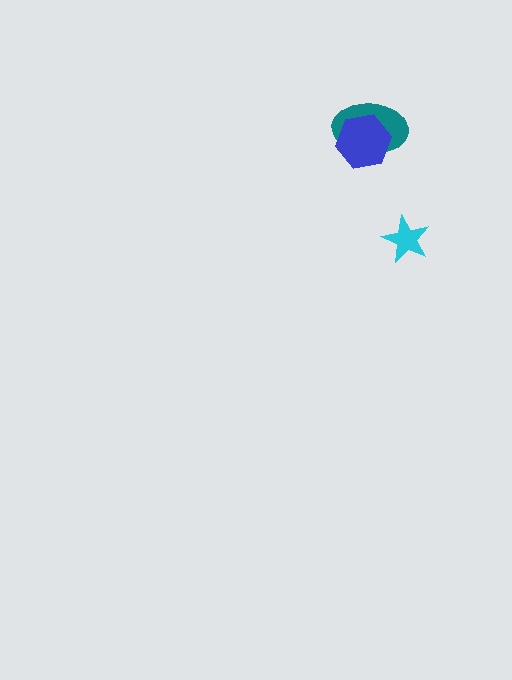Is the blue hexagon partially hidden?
No, no other shape covers it.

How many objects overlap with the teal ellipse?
1 object overlaps with the teal ellipse.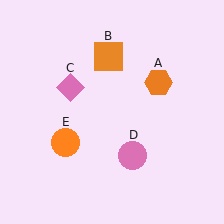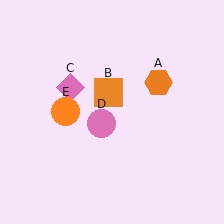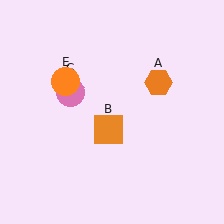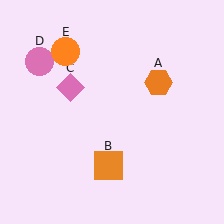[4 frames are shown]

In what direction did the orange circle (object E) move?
The orange circle (object E) moved up.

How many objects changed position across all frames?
3 objects changed position: orange square (object B), pink circle (object D), orange circle (object E).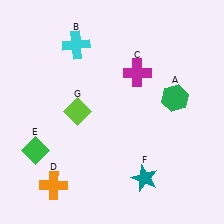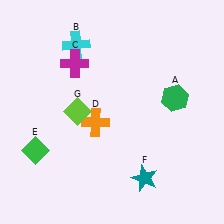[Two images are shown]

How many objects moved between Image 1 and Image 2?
2 objects moved between the two images.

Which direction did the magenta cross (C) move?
The magenta cross (C) moved left.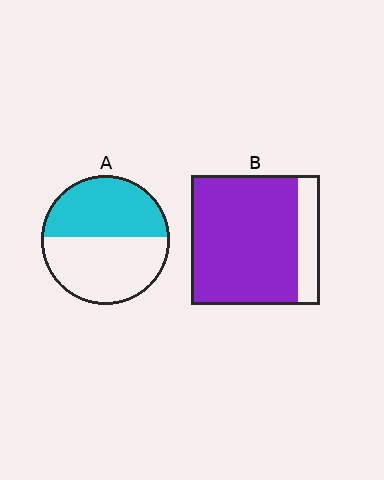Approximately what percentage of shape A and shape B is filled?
A is approximately 45% and B is approximately 85%.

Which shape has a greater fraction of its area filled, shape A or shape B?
Shape B.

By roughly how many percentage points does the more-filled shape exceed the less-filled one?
By roughly 35 percentage points (B over A).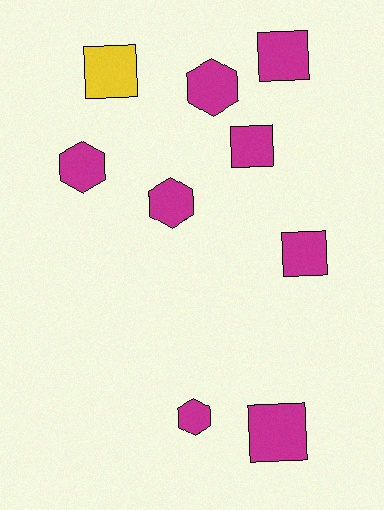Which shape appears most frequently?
Square, with 5 objects.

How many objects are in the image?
There are 9 objects.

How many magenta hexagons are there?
There are 4 magenta hexagons.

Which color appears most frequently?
Magenta, with 8 objects.